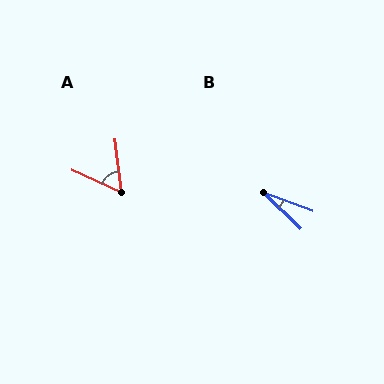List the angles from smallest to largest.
B (24°), A (58°).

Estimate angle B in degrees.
Approximately 24 degrees.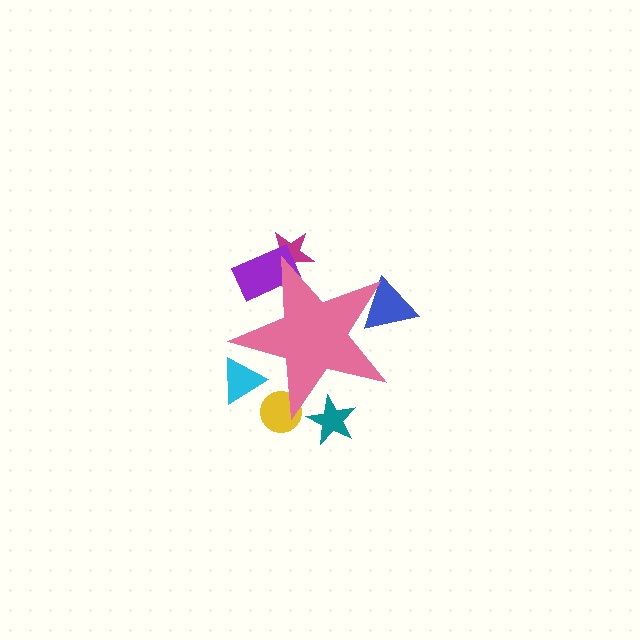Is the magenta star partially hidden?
Yes, the magenta star is partially hidden behind the pink star.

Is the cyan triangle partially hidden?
Yes, the cyan triangle is partially hidden behind the pink star.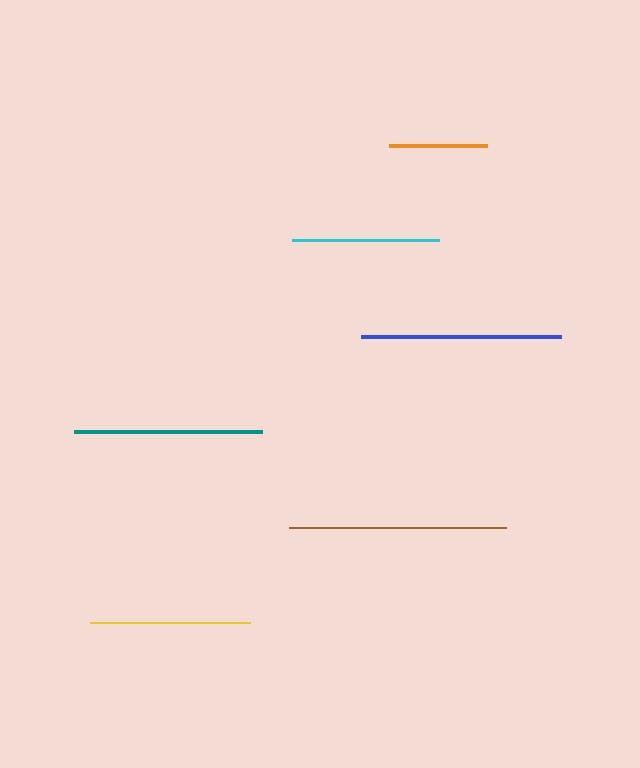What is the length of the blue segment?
The blue segment is approximately 199 pixels long.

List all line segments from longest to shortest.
From longest to shortest: brown, blue, teal, yellow, cyan, orange.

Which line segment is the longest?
The brown line is the longest at approximately 217 pixels.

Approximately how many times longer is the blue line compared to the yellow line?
The blue line is approximately 1.2 times the length of the yellow line.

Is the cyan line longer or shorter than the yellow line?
The yellow line is longer than the cyan line.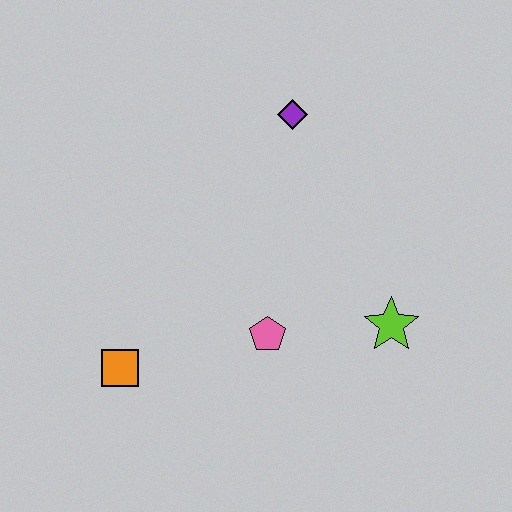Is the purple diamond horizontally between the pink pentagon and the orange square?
No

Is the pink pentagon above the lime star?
No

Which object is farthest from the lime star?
The orange square is farthest from the lime star.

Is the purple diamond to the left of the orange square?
No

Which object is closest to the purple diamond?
The pink pentagon is closest to the purple diamond.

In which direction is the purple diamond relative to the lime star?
The purple diamond is above the lime star.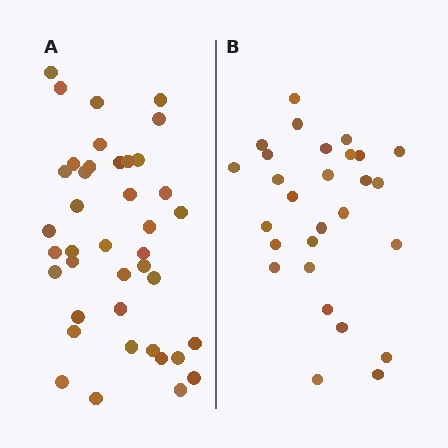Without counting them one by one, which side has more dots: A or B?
Region A (the left region) has more dots.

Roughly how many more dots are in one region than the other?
Region A has roughly 12 or so more dots than region B.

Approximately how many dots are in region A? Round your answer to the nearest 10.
About 40 dots.